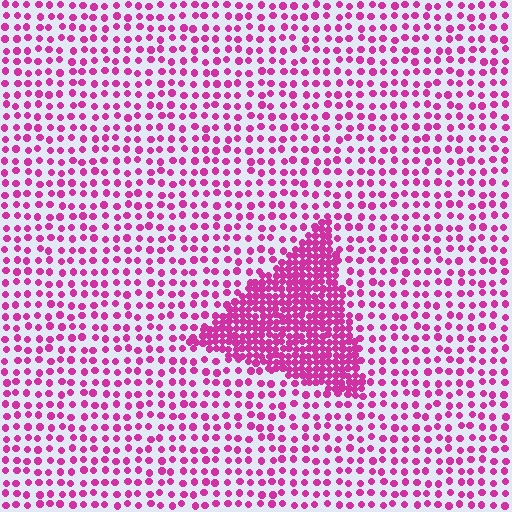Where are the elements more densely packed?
The elements are more densely packed inside the triangle boundary.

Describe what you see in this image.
The image contains small magenta elements arranged at two different densities. A triangle-shaped region is visible where the elements are more densely packed than the surrounding area.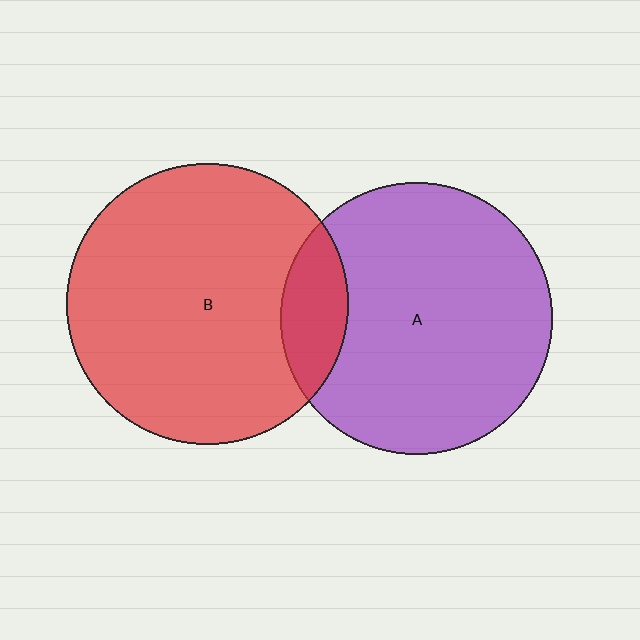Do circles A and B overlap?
Yes.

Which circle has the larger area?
Circle B (red).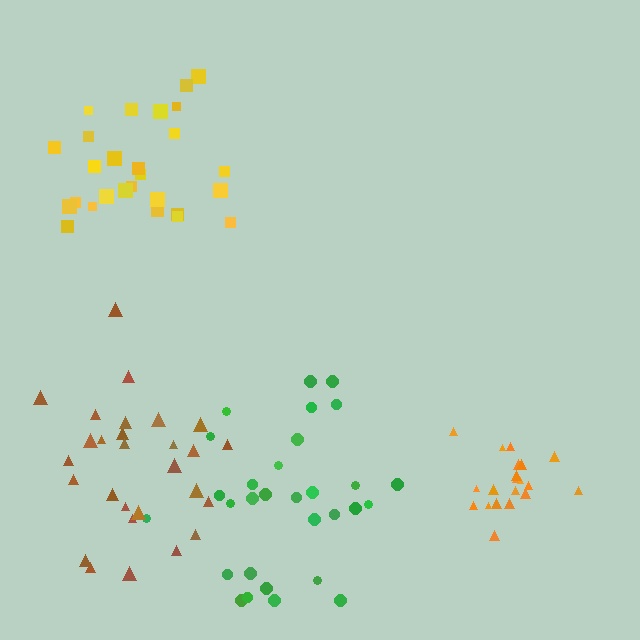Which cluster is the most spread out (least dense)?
Green.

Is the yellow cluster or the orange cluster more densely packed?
Orange.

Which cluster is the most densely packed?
Orange.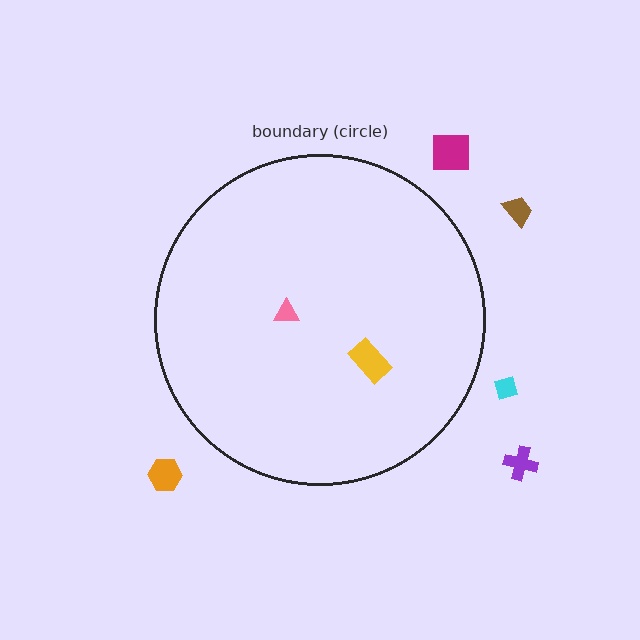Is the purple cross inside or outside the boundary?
Outside.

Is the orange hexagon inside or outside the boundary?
Outside.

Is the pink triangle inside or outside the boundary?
Inside.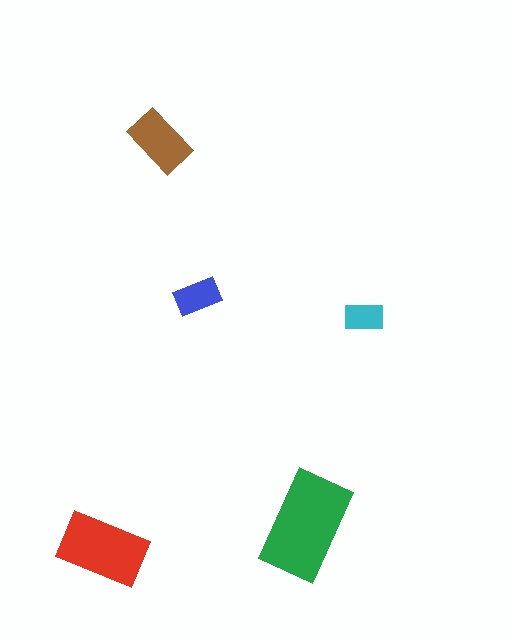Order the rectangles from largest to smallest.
the green one, the red one, the brown one, the blue one, the cyan one.